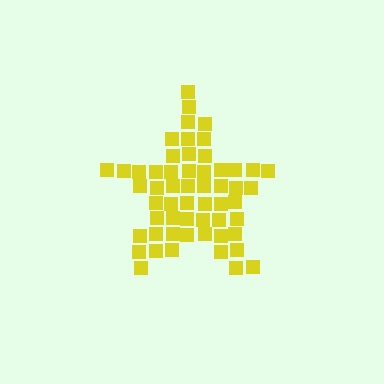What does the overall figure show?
The overall figure shows a star.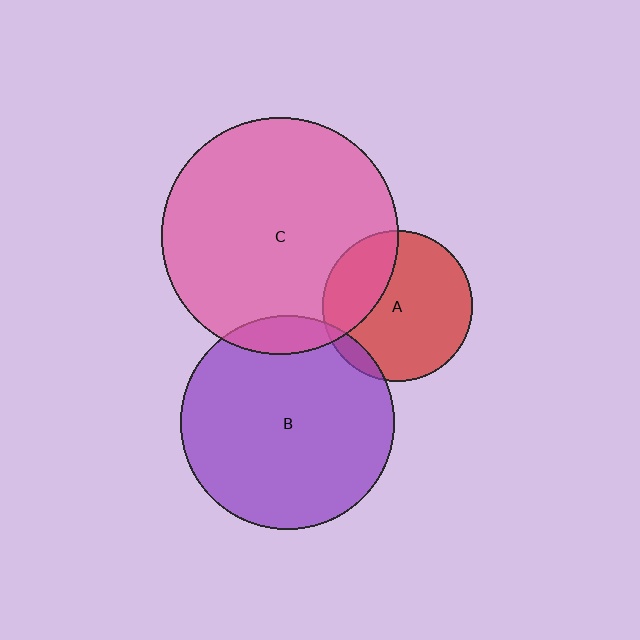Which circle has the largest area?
Circle C (pink).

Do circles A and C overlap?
Yes.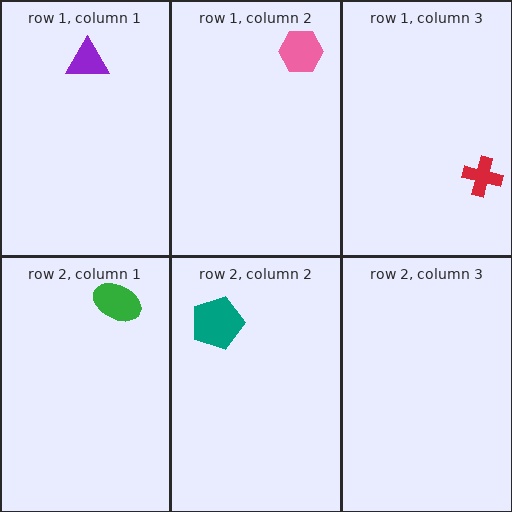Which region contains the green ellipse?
The row 2, column 1 region.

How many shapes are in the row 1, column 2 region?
1.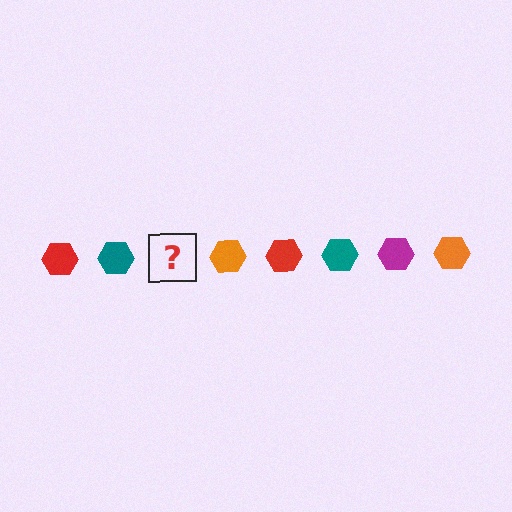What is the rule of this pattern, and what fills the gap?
The rule is that the pattern cycles through red, teal, magenta, orange hexagons. The gap should be filled with a magenta hexagon.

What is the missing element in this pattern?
The missing element is a magenta hexagon.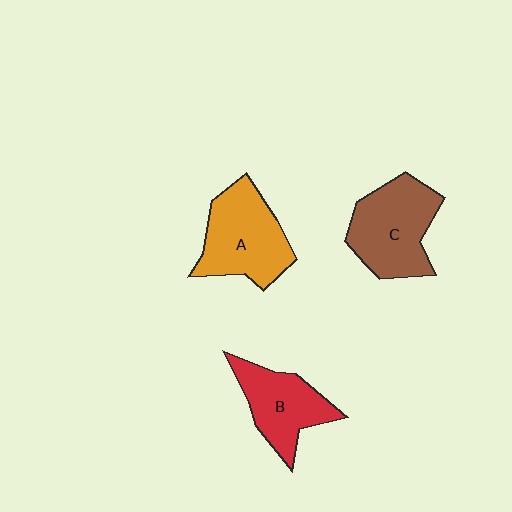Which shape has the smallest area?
Shape B (red).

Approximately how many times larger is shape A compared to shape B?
Approximately 1.2 times.